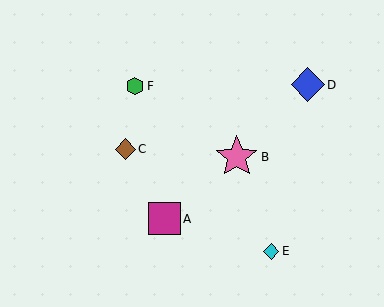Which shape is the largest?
The pink star (labeled B) is the largest.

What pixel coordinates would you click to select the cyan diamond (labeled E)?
Click at (271, 251) to select the cyan diamond E.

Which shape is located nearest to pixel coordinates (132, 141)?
The brown diamond (labeled C) at (125, 149) is nearest to that location.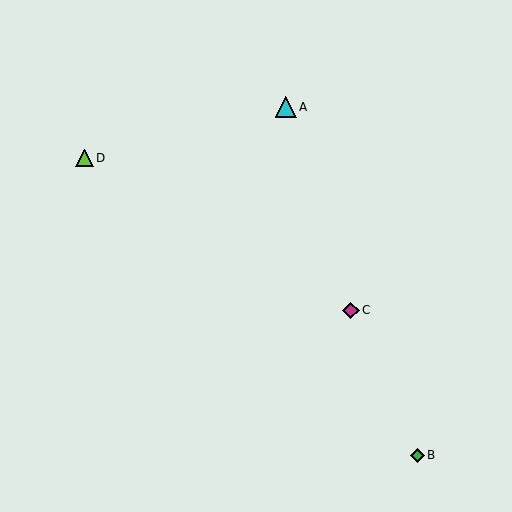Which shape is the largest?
The cyan triangle (labeled A) is the largest.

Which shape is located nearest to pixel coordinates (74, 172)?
The lime triangle (labeled D) at (84, 158) is nearest to that location.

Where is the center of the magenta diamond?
The center of the magenta diamond is at (351, 310).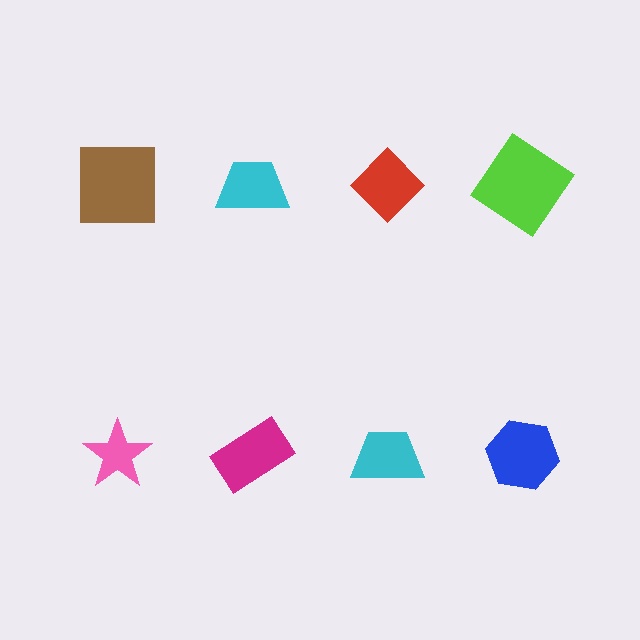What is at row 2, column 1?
A pink star.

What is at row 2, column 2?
A magenta rectangle.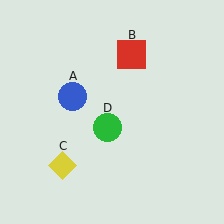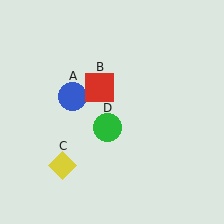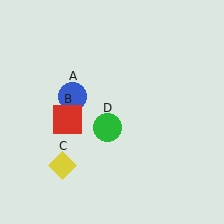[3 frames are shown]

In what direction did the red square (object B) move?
The red square (object B) moved down and to the left.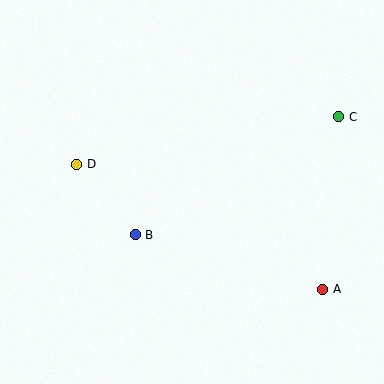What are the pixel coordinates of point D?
Point D is at (77, 164).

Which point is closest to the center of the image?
Point B at (135, 235) is closest to the center.